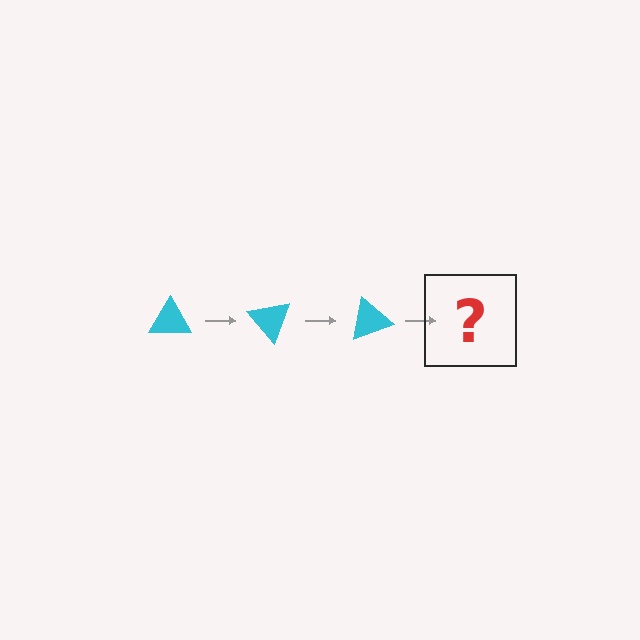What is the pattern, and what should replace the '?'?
The pattern is that the triangle rotates 50 degrees each step. The '?' should be a cyan triangle rotated 150 degrees.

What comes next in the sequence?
The next element should be a cyan triangle rotated 150 degrees.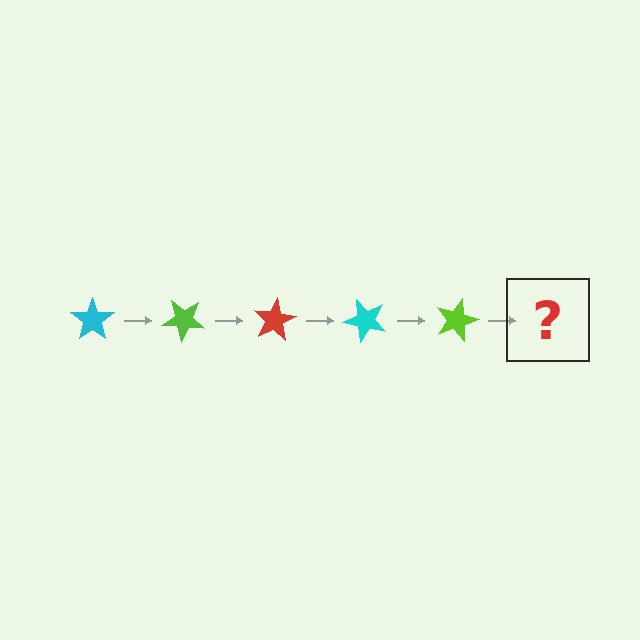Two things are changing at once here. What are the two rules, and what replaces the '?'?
The two rules are that it rotates 40 degrees each step and the color cycles through cyan, lime, and red. The '?' should be a red star, rotated 200 degrees from the start.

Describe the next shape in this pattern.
It should be a red star, rotated 200 degrees from the start.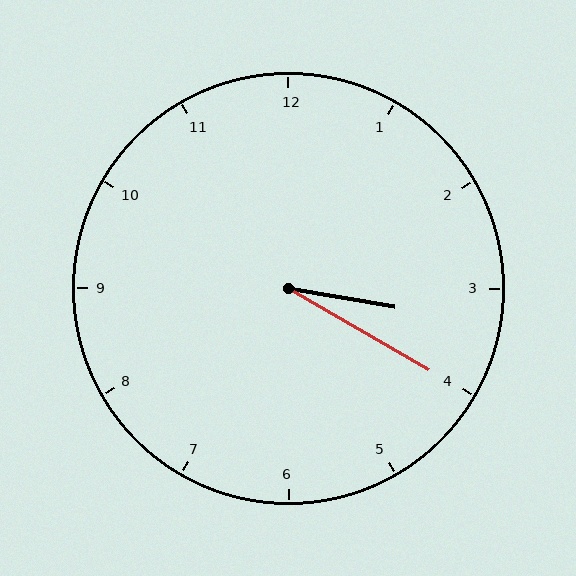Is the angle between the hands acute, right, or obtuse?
It is acute.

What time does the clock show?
3:20.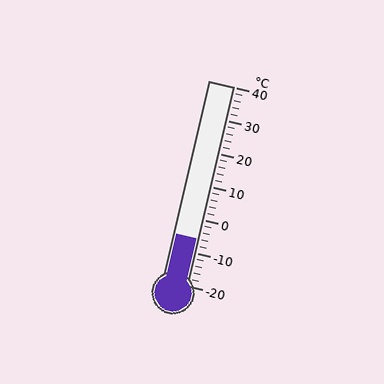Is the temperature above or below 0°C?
The temperature is below 0°C.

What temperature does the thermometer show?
The thermometer shows approximately -6°C.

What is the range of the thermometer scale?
The thermometer scale ranges from -20°C to 40°C.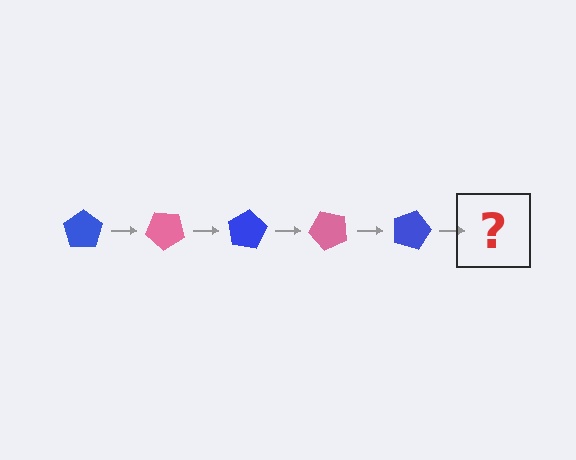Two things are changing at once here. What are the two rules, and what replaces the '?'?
The two rules are that it rotates 40 degrees each step and the color cycles through blue and pink. The '?' should be a pink pentagon, rotated 200 degrees from the start.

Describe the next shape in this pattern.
It should be a pink pentagon, rotated 200 degrees from the start.